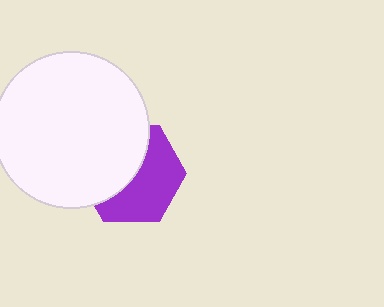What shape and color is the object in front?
The object in front is a white circle.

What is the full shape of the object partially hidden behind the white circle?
The partially hidden object is a purple hexagon.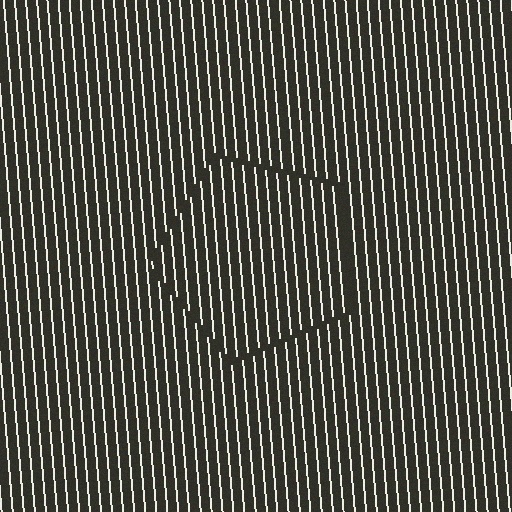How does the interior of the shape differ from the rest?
The interior of the shape contains the same grating, shifted by half a period — the contour is defined by the phase discontinuity where line-ends from the inner and outer gratings abut.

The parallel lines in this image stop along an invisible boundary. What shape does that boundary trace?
An illusory pentagon. The interior of the shape contains the same grating, shifted by half a period — the contour is defined by the phase discontinuity where line-ends from the inner and outer gratings abut.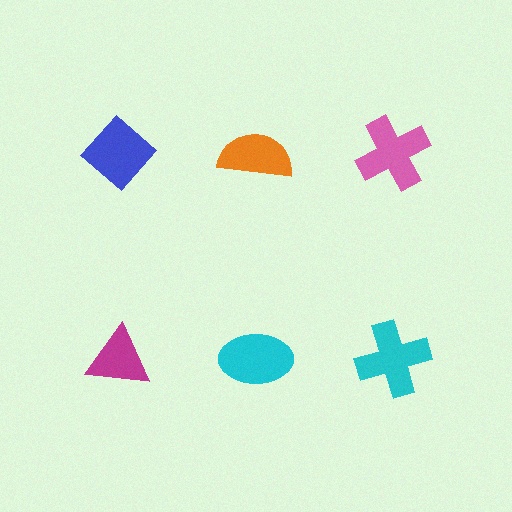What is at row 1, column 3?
A pink cross.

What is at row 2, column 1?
A magenta triangle.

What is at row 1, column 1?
A blue diamond.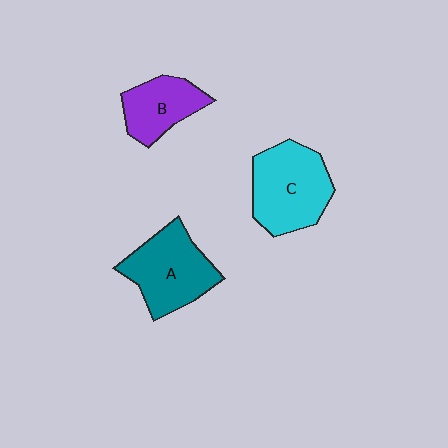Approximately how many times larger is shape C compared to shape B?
Approximately 1.5 times.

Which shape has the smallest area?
Shape B (purple).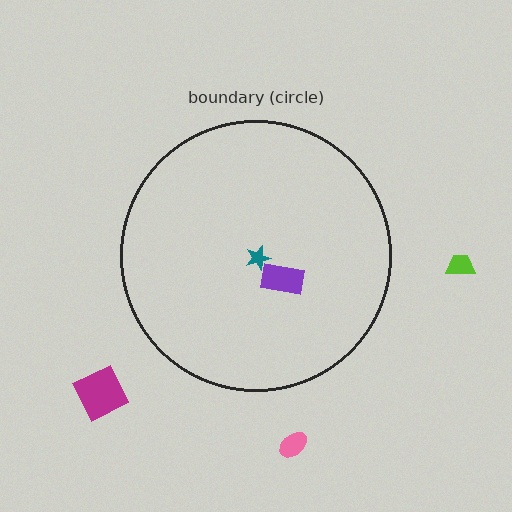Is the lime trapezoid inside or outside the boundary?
Outside.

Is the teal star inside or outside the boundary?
Inside.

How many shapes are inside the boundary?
2 inside, 3 outside.